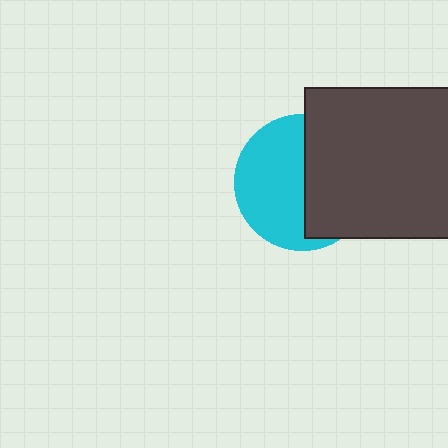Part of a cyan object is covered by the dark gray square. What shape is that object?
It is a circle.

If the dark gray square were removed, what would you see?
You would see the complete cyan circle.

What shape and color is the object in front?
The object in front is a dark gray square.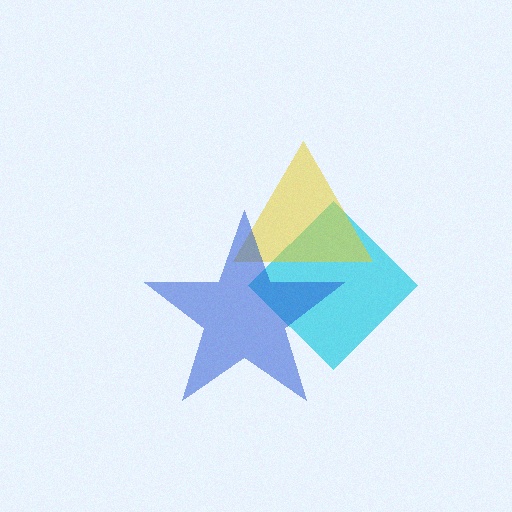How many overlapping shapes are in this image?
There are 3 overlapping shapes in the image.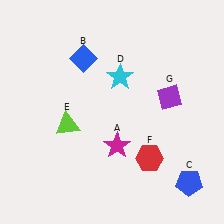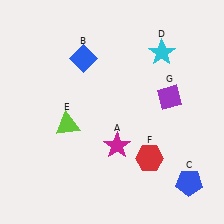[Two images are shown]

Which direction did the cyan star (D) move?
The cyan star (D) moved right.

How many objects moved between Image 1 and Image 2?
1 object moved between the two images.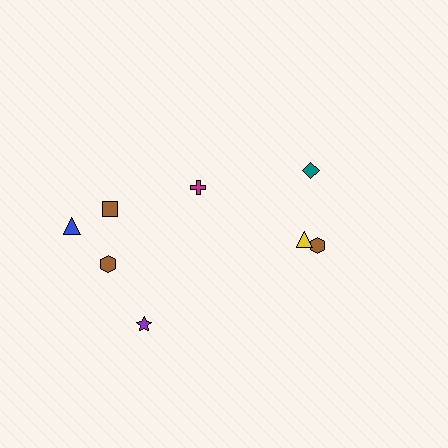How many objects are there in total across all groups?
There are 8 objects.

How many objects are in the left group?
There are 5 objects.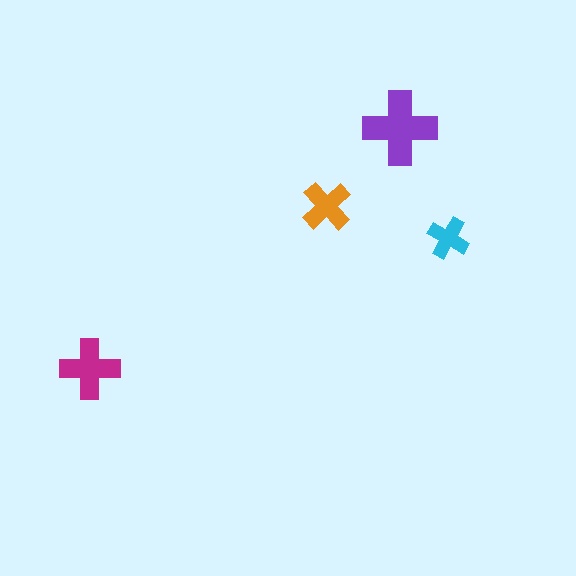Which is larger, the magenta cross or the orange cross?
The magenta one.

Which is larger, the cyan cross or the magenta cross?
The magenta one.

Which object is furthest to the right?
The cyan cross is rightmost.